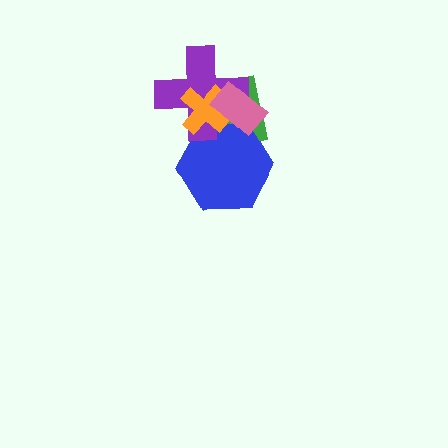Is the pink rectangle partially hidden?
No, no other shape covers it.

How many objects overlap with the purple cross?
4 objects overlap with the purple cross.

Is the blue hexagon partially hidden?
Yes, it is partially covered by another shape.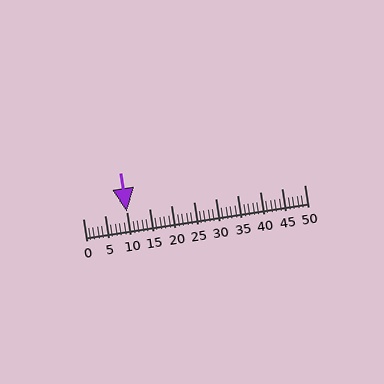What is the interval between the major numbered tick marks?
The major tick marks are spaced 5 units apart.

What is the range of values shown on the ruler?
The ruler shows values from 0 to 50.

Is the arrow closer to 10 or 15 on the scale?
The arrow is closer to 10.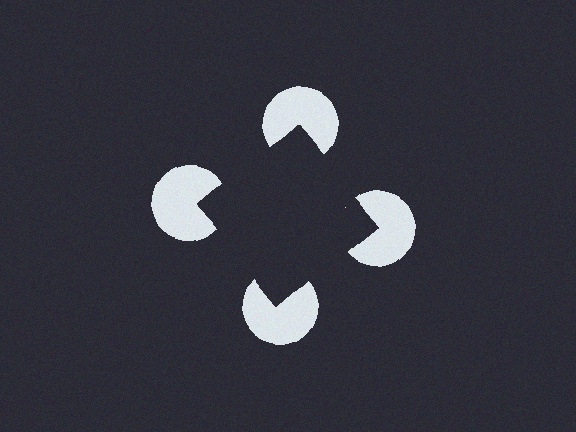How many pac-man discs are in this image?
There are 4 — one at each vertex of the illusory square.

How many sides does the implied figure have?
4 sides.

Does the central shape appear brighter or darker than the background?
It typically appears slightly darker than the background, even though no actual brightness change is drawn.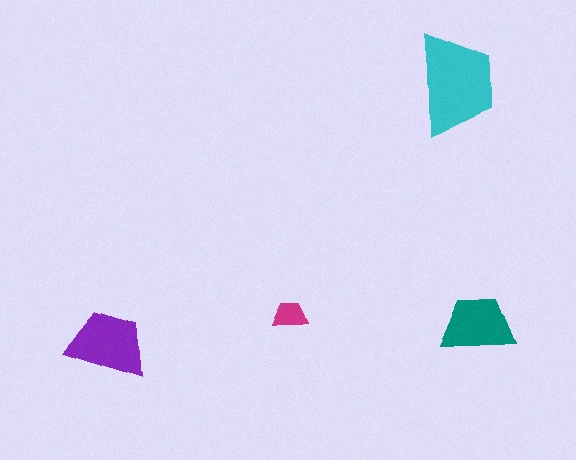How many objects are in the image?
There are 4 objects in the image.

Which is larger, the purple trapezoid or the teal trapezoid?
The purple one.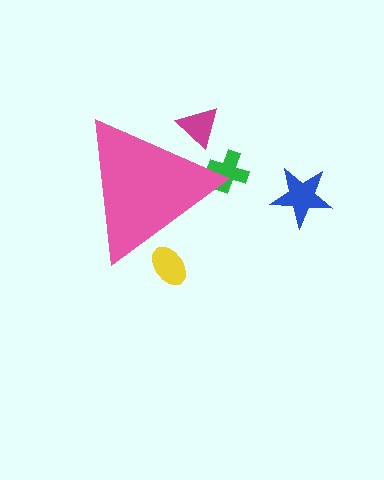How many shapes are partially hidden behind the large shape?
3 shapes are partially hidden.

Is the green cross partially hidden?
Yes, the green cross is partially hidden behind the pink triangle.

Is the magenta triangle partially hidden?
Yes, the magenta triangle is partially hidden behind the pink triangle.